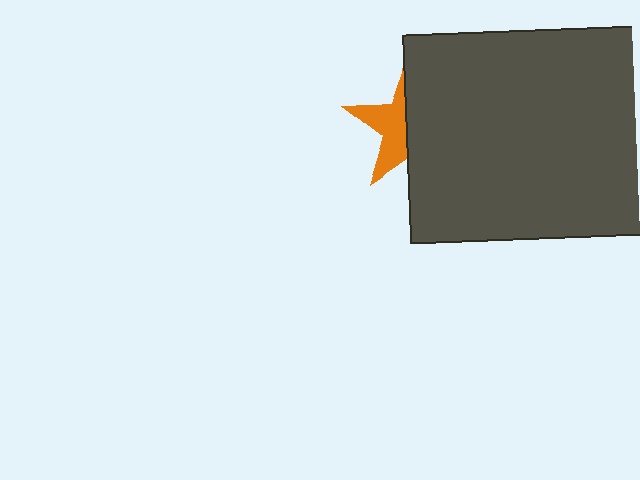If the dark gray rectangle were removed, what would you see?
You would see the complete orange star.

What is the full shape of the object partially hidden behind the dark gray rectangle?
The partially hidden object is an orange star.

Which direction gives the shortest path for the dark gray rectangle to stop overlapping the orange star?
Moving right gives the shortest separation.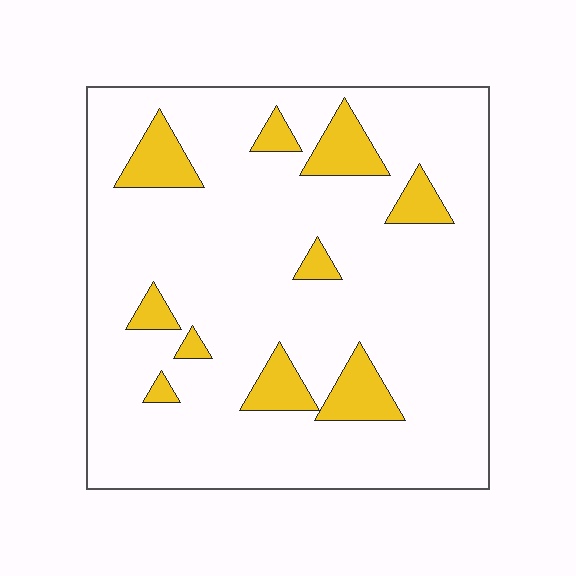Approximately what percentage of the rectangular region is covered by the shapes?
Approximately 15%.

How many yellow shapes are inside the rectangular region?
10.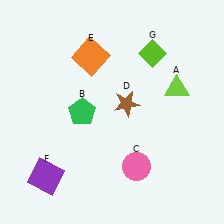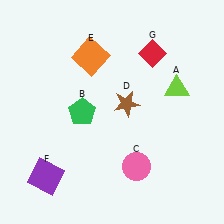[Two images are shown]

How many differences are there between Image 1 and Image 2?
There is 1 difference between the two images.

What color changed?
The diamond (G) changed from lime in Image 1 to red in Image 2.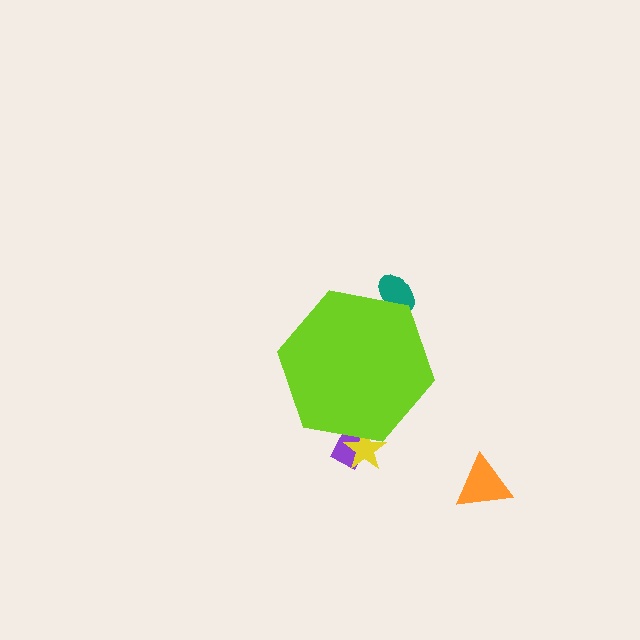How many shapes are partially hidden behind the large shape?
3 shapes are partially hidden.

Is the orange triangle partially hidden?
No, the orange triangle is fully visible.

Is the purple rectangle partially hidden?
Yes, the purple rectangle is partially hidden behind the lime hexagon.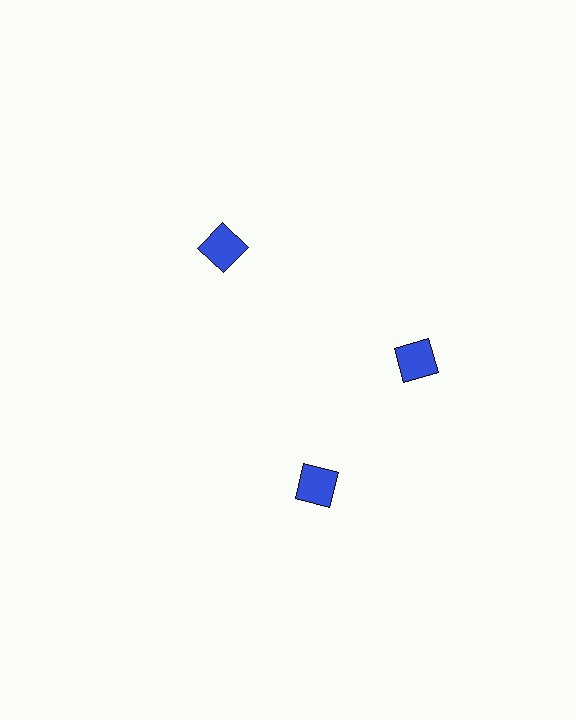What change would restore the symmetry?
The symmetry would be restored by rotating it back into even spacing with its neighbors so that all 3 squares sit at equal angles and equal distance from the center.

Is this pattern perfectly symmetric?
No. The 3 blue squares are arranged in a ring, but one element near the 7 o'clock position is rotated out of alignment along the ring, breaking the 3-fold rotational symmetry.